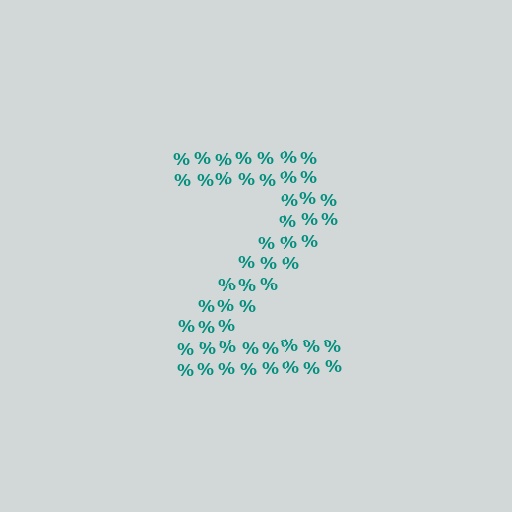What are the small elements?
The small elements are percent signs.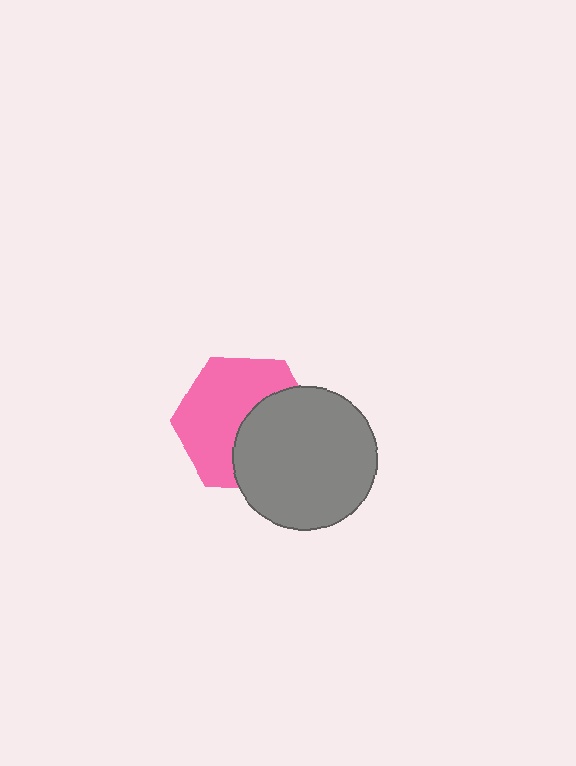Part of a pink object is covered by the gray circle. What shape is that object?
It is a hexagon.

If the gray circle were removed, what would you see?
You would see the complete pink hexagon.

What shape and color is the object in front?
The object in front is a gray circle.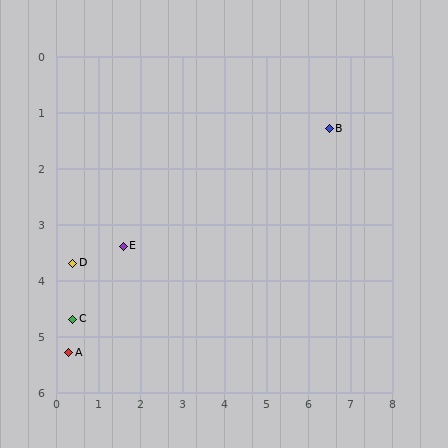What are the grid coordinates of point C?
Point C is at approximately (0.4, 4.7).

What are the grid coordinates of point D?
Point D is at approximately (0.4, 3.7).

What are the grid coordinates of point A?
Point A is at approximately (0.3, 5.3).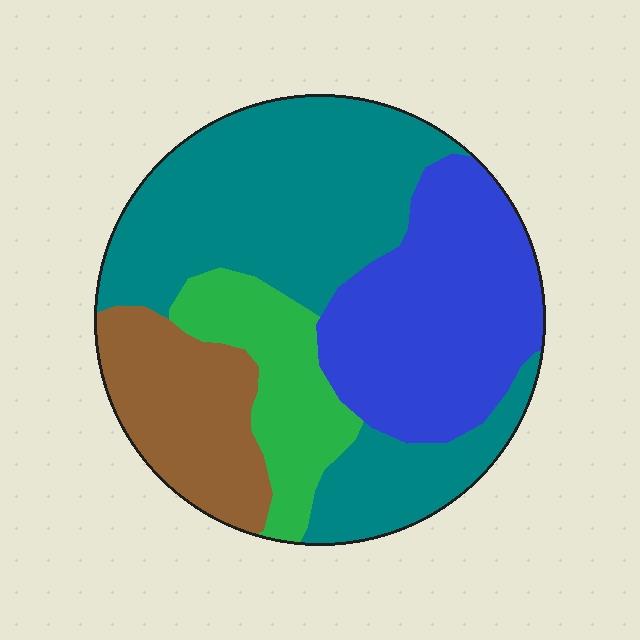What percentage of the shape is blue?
Blue takes up between a quarter and a half of the shape.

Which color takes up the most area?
Teal, at roughly 45%.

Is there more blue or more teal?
Teal.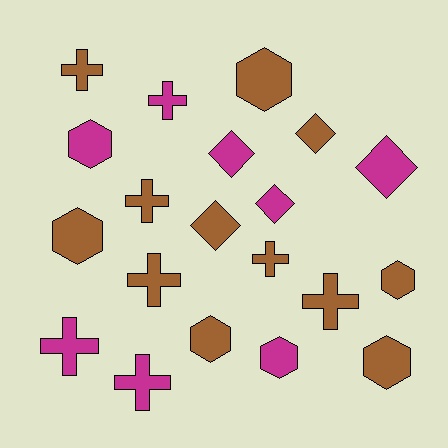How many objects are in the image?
There are 20 objects.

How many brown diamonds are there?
There are 2 brown diamonds.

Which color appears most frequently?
Brown, with 12 objects.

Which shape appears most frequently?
Cross, with 8 objects.